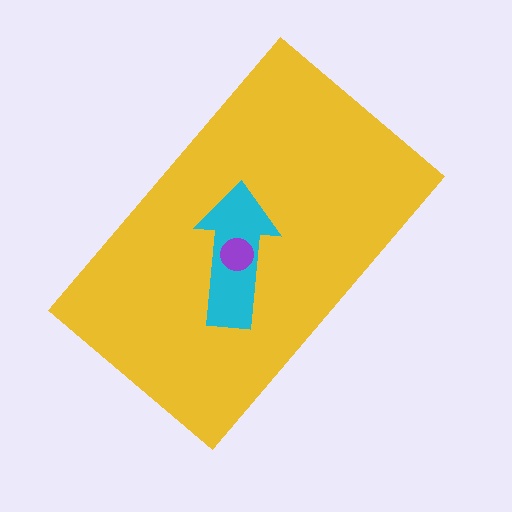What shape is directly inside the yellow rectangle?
The cyan arrow.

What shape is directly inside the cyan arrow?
The purple circle.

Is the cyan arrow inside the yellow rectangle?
Yes.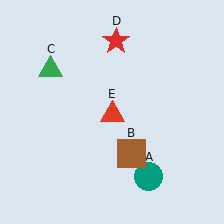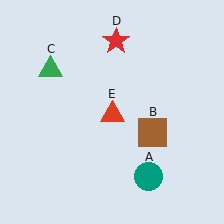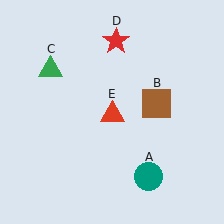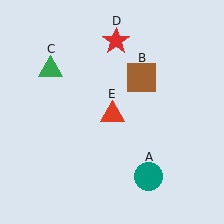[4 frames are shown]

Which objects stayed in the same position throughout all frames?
Teal circle (object A) and green triangle (object C) and red star (object D) and red triangle (object E) remained stationary.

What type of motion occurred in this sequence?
The brown square (object B) rotated counterclockwise around the center of the scene.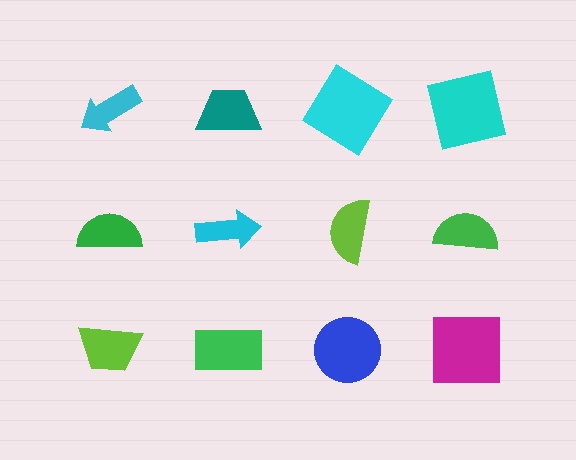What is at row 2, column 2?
A cyan arrow.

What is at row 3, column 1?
A lime trapezoid.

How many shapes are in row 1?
4 shapes.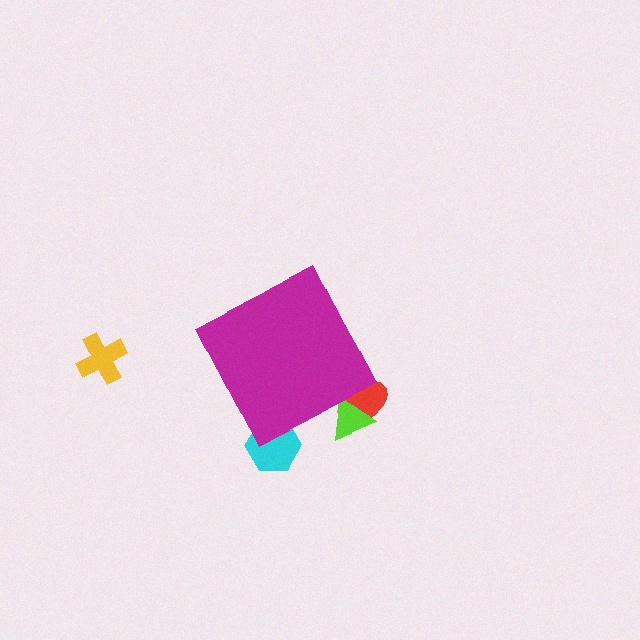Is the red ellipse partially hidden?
Yes, the red ellipse is partially hidden behind the magenta diamond.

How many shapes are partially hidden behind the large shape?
3 shapes are partially hidden.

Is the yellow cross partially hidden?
No, the yellow cross is fully visible.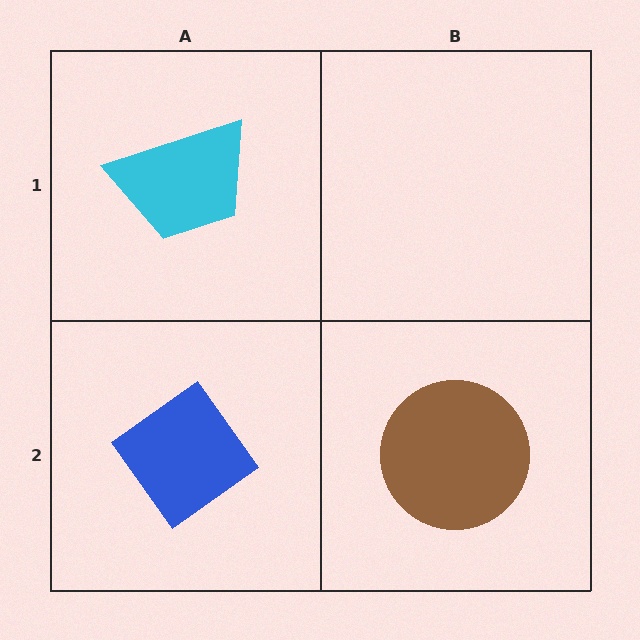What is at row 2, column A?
A blue diamond.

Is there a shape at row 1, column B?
No, that cell is empty.